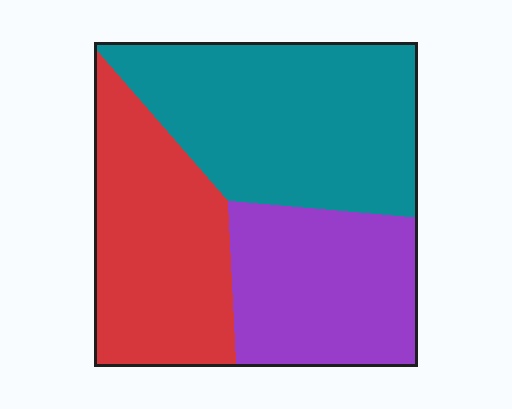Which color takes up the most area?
Teal, at roughly 40%.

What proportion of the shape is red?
Red takes up between a quarter and a half of the shape.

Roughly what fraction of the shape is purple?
Purple covers about 30% of the shape.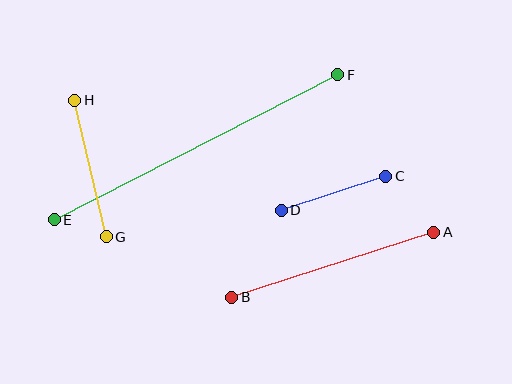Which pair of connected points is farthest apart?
Points E and F are farthest apart.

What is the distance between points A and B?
The distance is approximately 212 pixels.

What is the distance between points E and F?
The distance is approximately 318 pixels.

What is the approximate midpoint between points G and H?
The midpoint is at approximately (91, 168) pixels.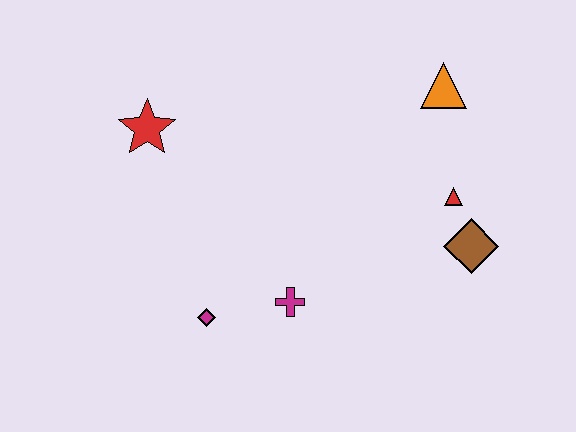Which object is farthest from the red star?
The brown diamond is farthest from the red star.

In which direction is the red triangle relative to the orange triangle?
The red triangle is below the orange triangle.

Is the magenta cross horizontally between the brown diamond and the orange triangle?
No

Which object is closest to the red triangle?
The brown diamond is closest to the red triangle.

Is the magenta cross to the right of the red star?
Yes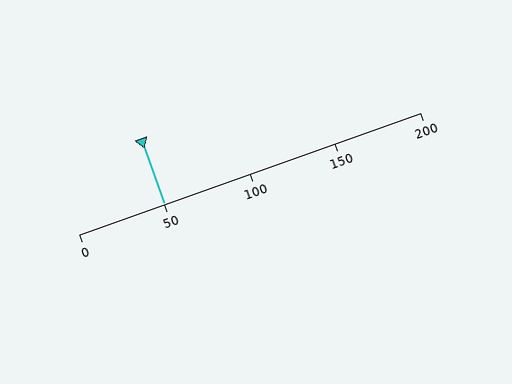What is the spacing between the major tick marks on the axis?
The major ticks are spaced 50 apart.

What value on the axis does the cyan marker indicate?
The marker indicates approximately 50.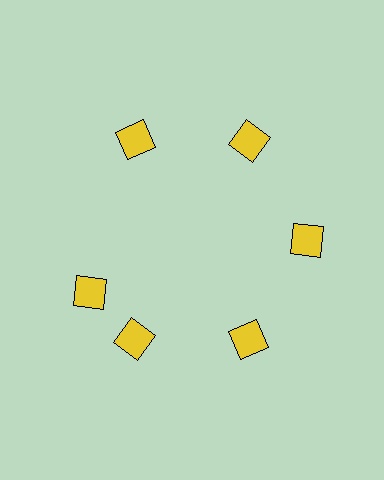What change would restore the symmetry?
The symmetry would be restored by rotating it back into even spacing with its neighbors so that all 6 diamonds sit at equal angles and equal distance from the center.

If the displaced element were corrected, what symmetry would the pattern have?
It would have 6-fold rotational symmetry — the pattern would map onto itself every 60 degrees.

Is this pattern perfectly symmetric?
No. The 6 yellow diamonds are arranged in a ring, but one element near the 9 o'clock position is rotated out of alignment along the ring, breaking the 6-fold rotational symmetry.